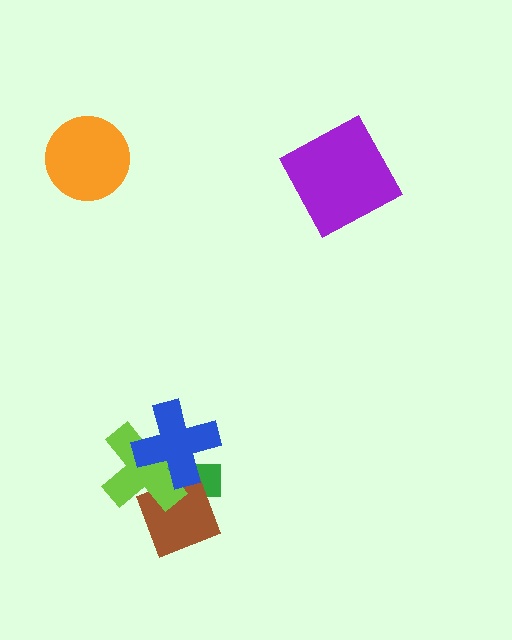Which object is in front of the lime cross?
The blue cross is in front of the lime cross.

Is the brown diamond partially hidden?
Yes, it is partially covered by another shape.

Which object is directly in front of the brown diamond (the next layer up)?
The lime cross is directly in front of the brown diamond.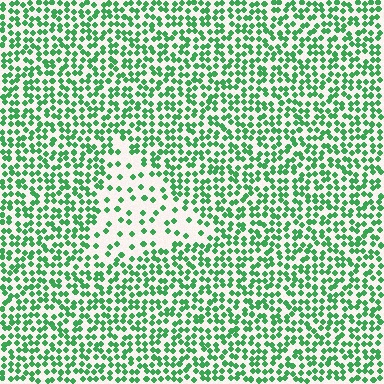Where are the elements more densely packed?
The elements are more densely packed outside the triangle boundary.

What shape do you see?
I see a triangle.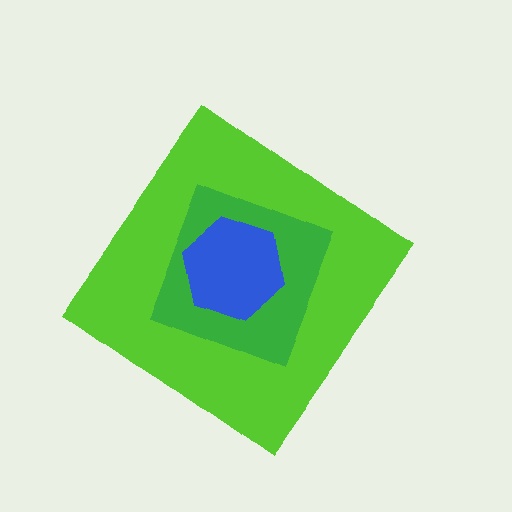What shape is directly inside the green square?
The blue hexagon.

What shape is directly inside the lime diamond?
The green square.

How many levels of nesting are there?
3.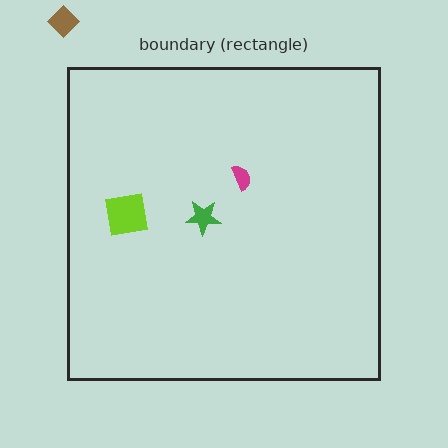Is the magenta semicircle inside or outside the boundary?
Inside.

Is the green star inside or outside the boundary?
Inside.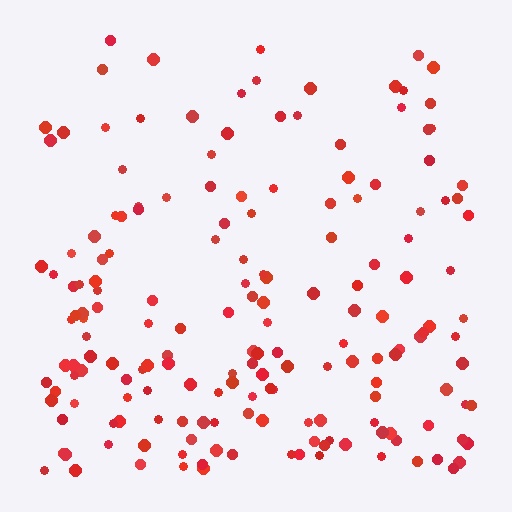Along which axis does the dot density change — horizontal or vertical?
Vertical.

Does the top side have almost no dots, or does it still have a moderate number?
Still a moderate number, just noticeably fewer than the bottom.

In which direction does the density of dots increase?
From top to bottom, with the bottom side densest.